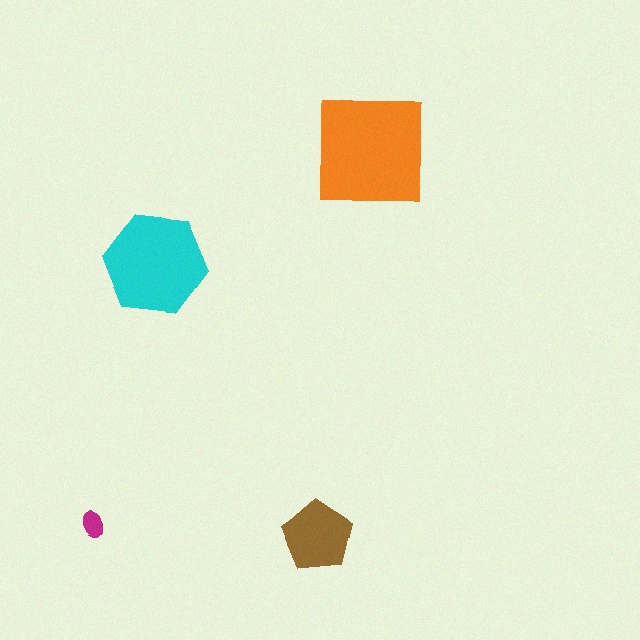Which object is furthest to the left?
The magenta ellipse is leftmost.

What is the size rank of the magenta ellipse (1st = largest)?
4th.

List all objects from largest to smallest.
The orange square, the cyan hexagon, the brown pentagon, the magenta ellipse.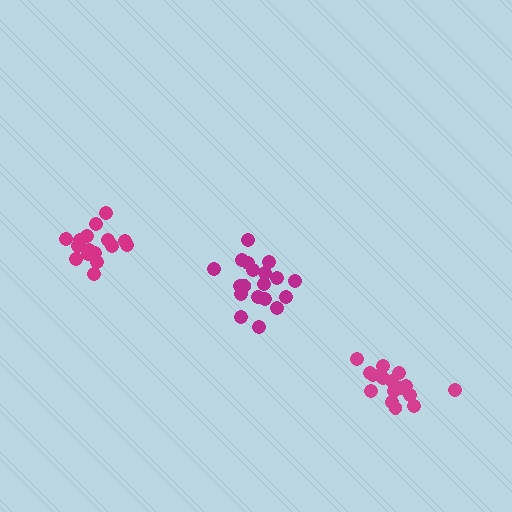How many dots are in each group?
Group 1: 20 dots, Group 2: 17 dots, Group 3: 16 dots (53 total).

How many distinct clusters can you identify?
There are 3 distinct clusters.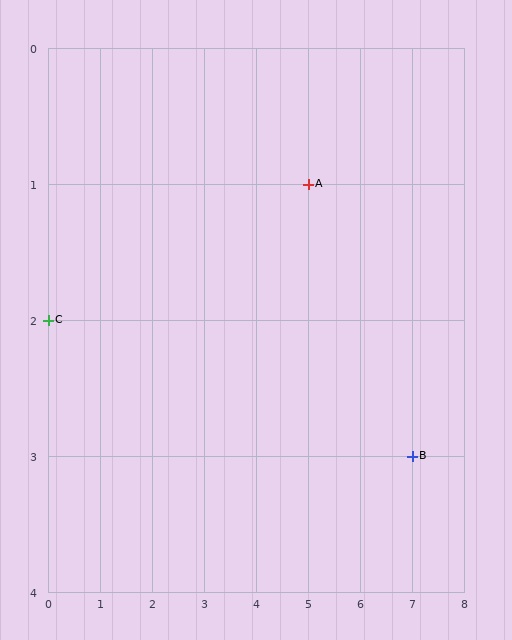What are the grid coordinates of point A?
Point A is at grid coordinates (5, 1).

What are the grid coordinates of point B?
Point B is at grid coordinates (7, 3).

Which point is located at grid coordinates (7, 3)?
Point B is at (7, 3).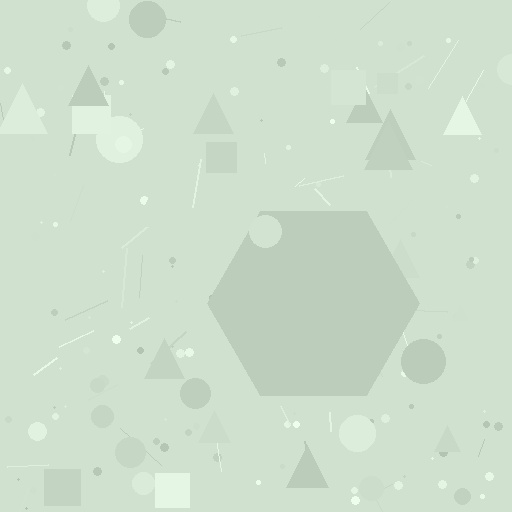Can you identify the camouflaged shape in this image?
The camouflaged shape is a hexagon.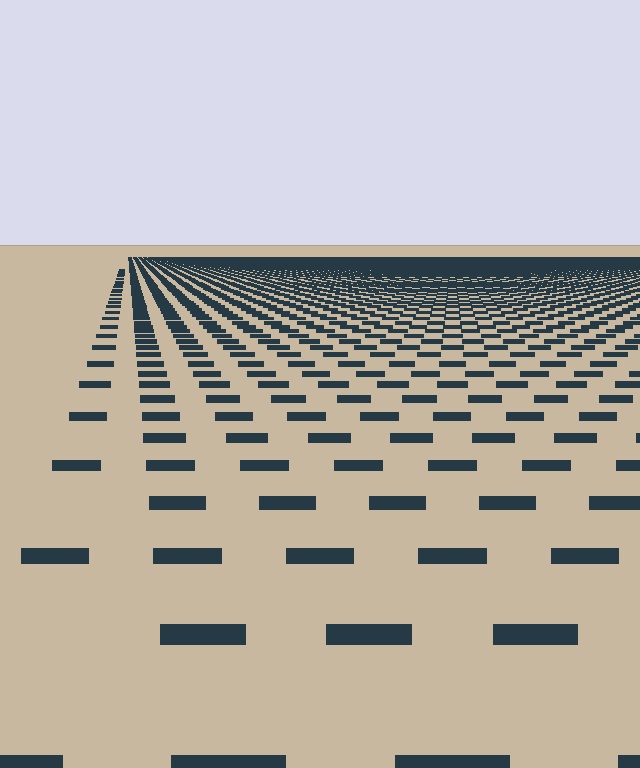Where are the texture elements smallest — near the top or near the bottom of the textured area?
Near the top.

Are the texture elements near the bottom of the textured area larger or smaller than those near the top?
Larger. Near the bottom, elements are closer to the viewer and appear at a bigger on-screen size.